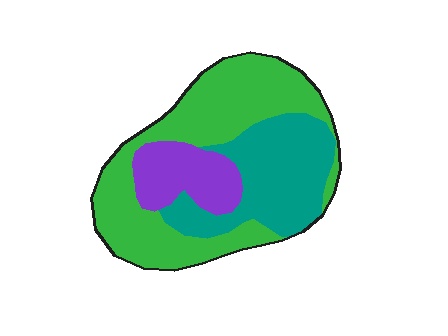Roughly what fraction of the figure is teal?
Teal takes up about one third (1/3) of the figure.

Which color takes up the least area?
Purple, at roughly 15%.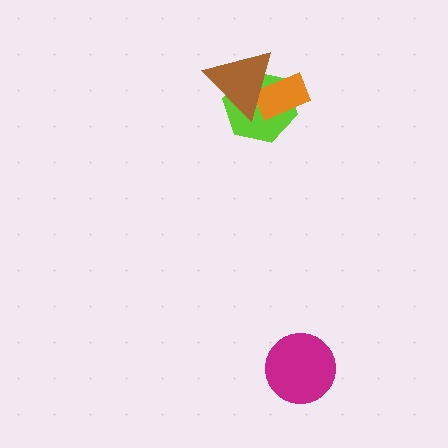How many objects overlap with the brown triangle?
2 objects overlap with the brown triangle.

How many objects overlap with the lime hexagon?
2 objects overlap with the lime hexagon.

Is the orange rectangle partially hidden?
Yes, it is partially covered by another shape.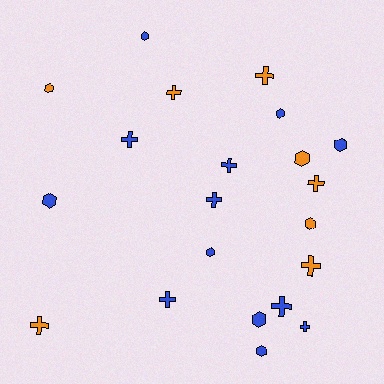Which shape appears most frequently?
Cross, with 11 objects.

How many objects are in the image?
There are 21 objects.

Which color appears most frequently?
Blue, with 13 objects.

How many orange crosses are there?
There are 5 orange crosses.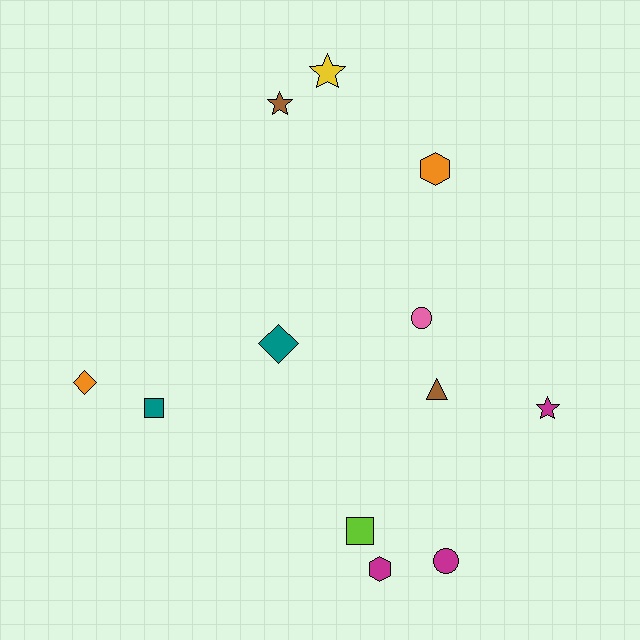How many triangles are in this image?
There is 1 triangle.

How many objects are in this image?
There are 12 objects.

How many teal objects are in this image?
There are 2 teal objects.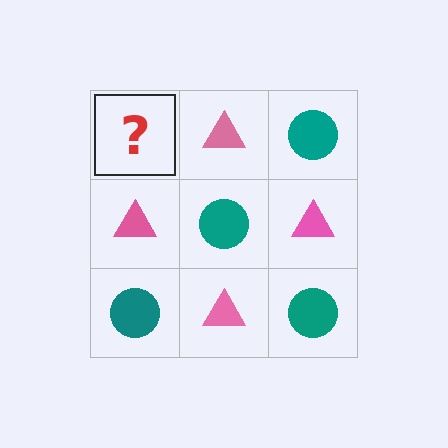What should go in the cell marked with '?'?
The missing cell should contain a teal circle.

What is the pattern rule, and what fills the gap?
The rule is that it alternates teal circle and pink triangle in a checkerboard pattern. The gap should be filled with a teal circle.